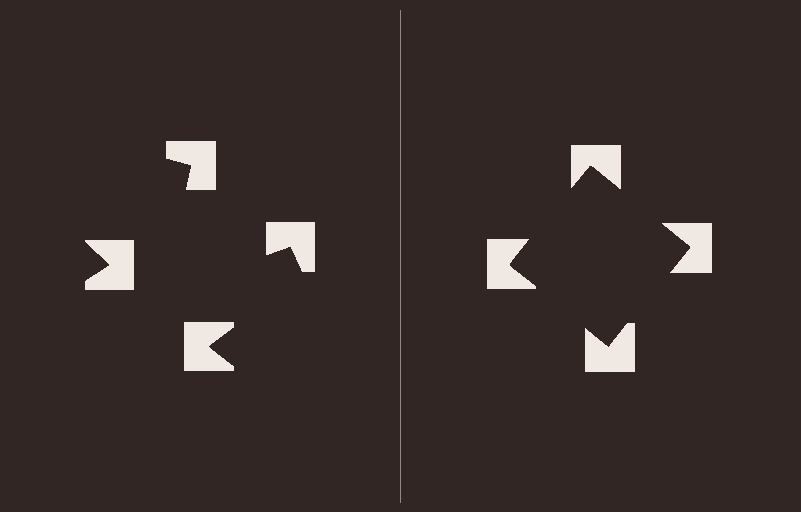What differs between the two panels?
The notched squares are positioned identically on both sides; only the wedge orientations differ. On the right they align to a square; on the left they are misaligned.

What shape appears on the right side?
An illusory square.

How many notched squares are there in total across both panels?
8 — 4 on each side.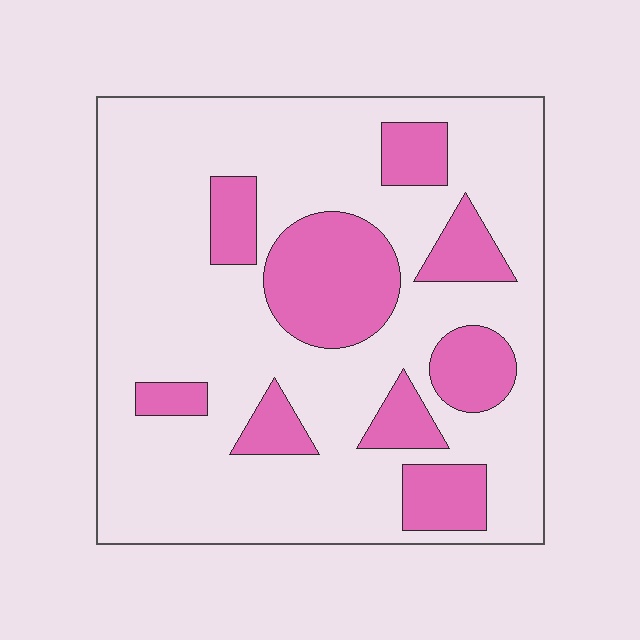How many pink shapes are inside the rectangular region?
9.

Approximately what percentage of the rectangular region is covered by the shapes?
Approximately 25%.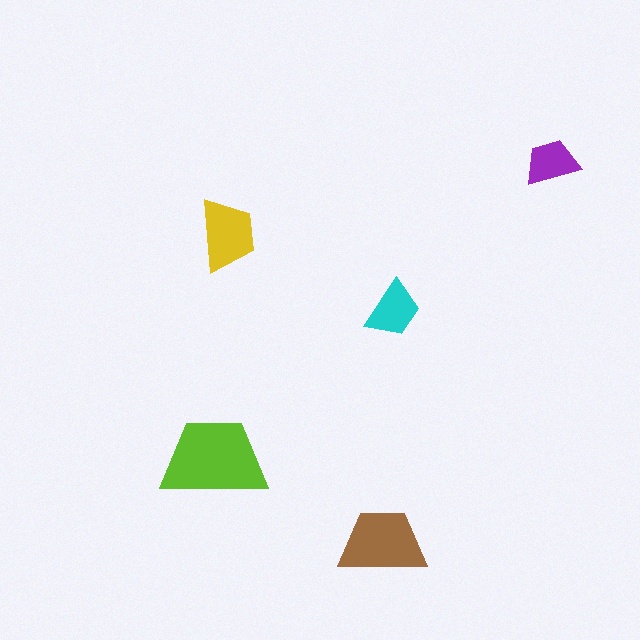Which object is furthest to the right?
The purple trapezoid is rightmost.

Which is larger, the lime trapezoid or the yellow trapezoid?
The lime one.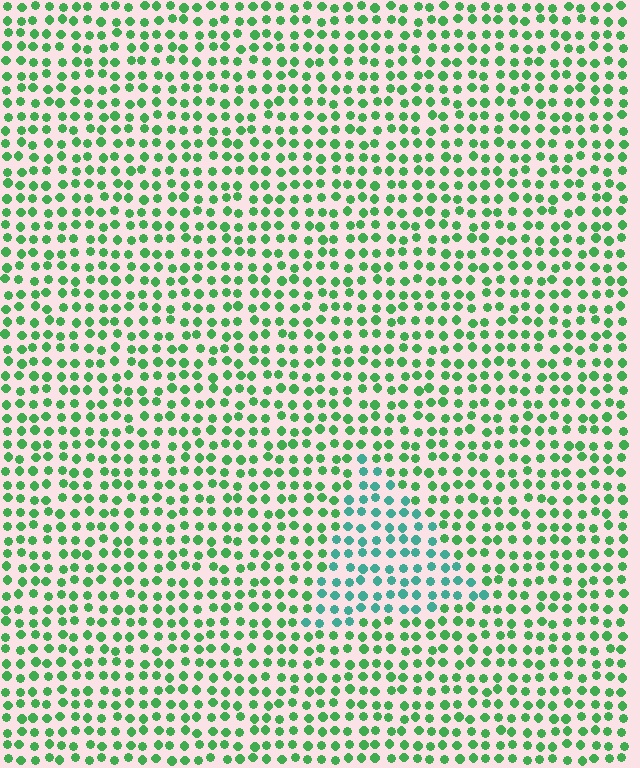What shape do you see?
I see a triangle.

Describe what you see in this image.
The image is filled with small green elements in a uniform arrangement. A triangle-shaped region is visible where the elements are tinted to a slightly different hue, forming a subtle color boundary.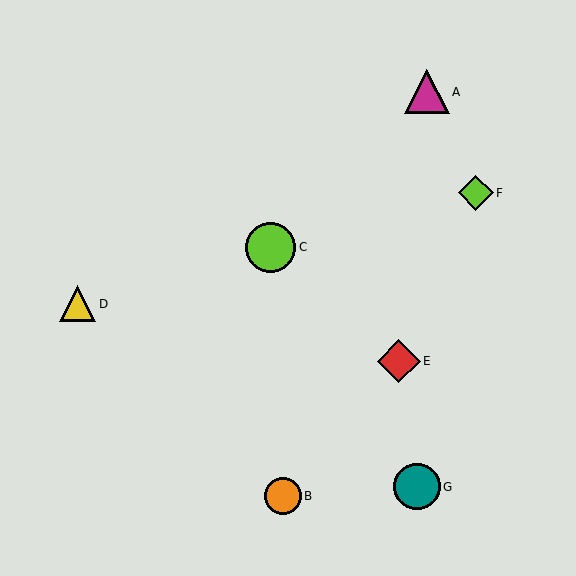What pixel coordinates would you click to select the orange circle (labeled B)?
Click at (283, 496) to select the orange circle B.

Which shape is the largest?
The lime circle (labeled C) is the largest.